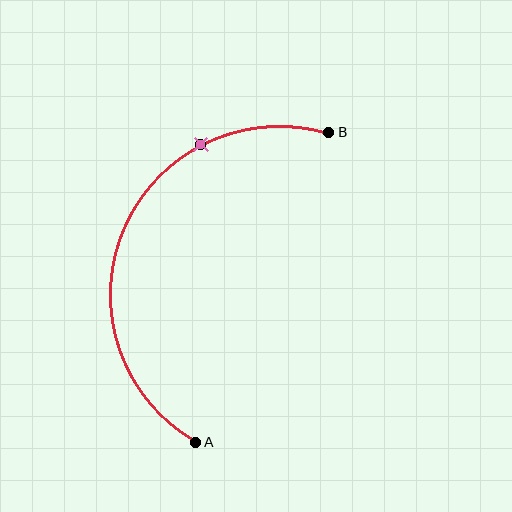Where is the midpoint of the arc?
The arc midpoint is the point on the curve farthest from the straight line joining A and B. It sits to the left of that line.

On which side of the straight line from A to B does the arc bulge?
The arc bulges to the left of the straight line connecting A and B.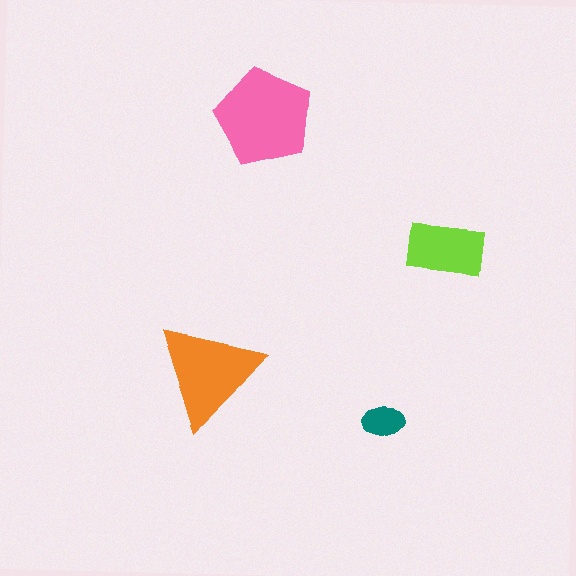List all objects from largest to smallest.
The pink pentagon, the orange triangle, the lime rectangle, the teal ellipse.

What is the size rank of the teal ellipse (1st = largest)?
4th.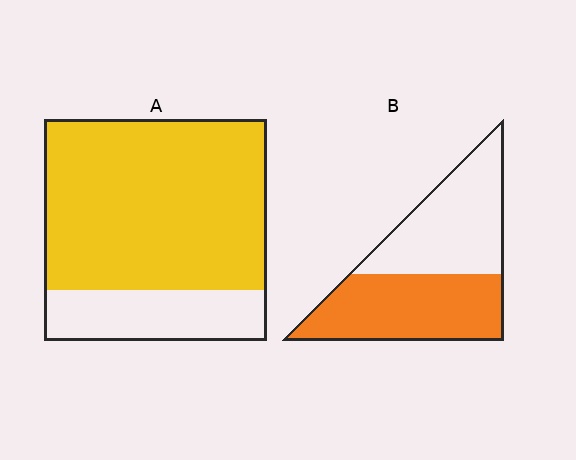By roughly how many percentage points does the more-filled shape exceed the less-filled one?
By roughly 25 percentage points (A over B).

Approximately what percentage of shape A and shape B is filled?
A is approximately 75% and B is approximately 50%.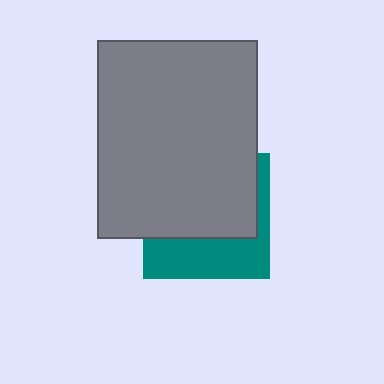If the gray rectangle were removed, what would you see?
You would see the complete teal square.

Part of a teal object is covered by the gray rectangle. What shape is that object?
It is a square.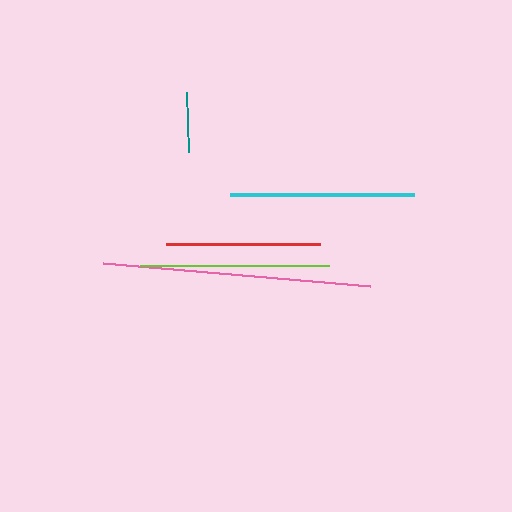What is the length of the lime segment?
The lime segment is approximately 189 pixels long.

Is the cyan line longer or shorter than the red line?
The cyan line is longer than the red line.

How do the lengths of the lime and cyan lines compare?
The lime and cyan lines are approximately the same length.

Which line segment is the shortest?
The teal line is the shortest at approximately 61 pixels.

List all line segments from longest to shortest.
From longest to shortest: pink, lime, cyan, red, teal.